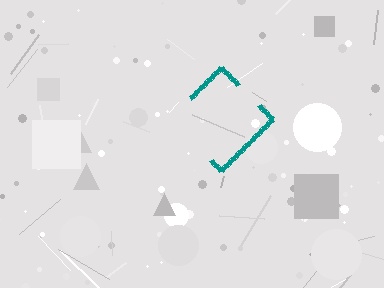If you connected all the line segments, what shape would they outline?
They would outline a diamond.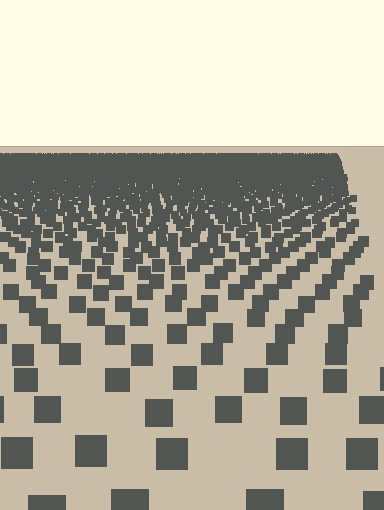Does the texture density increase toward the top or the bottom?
Density increases toward the top.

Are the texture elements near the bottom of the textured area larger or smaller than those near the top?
Larger. Near the bottom, elements are closer to the viewer and appear at a bigger on-screen size.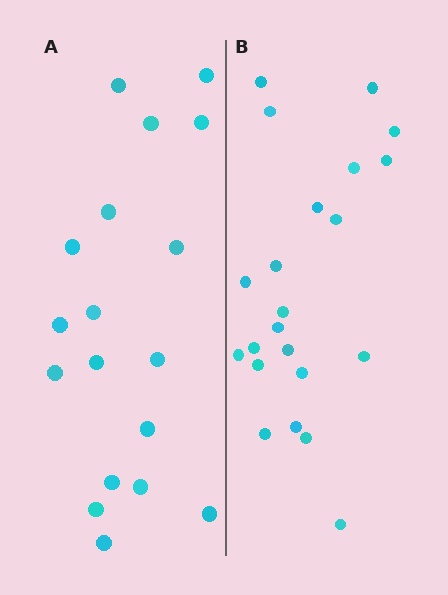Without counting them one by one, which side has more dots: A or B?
Region B (the right region) has more dots.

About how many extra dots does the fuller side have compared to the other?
Region B has about 4 more dots than region A.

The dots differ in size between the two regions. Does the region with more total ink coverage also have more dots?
No. Region A has more total ink coverage because its dots are larger, but region B actually contains more individual dots. Total area can be misleading — the number of items is what matters here.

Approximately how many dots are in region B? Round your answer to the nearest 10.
About 20 dots. (The exact count is 22, which rounds to 20.)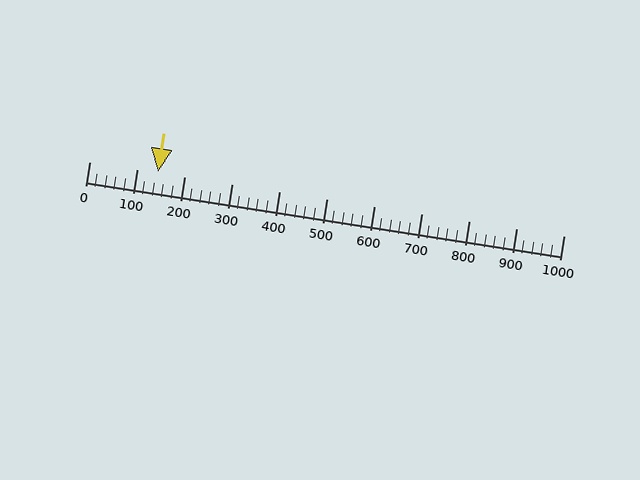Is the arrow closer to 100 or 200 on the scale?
The arrow is closer to 100.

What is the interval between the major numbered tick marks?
The major tick marks are spaced 100 units apart.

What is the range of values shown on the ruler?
The ruler shows values from 0 to 1000.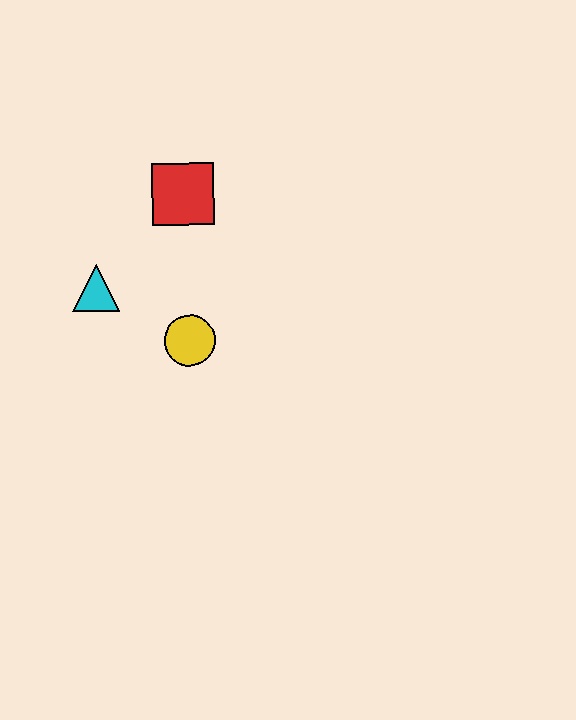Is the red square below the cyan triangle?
No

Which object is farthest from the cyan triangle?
The red square is farthest from the cyan triangle.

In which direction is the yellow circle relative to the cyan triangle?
The yellow circle is to the right of the cyan triangle.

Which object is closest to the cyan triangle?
The yellow circle is closest to the cyan triangle.